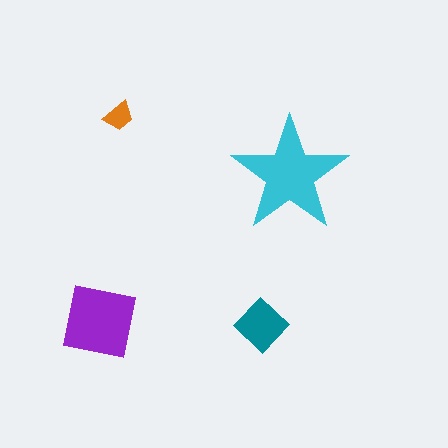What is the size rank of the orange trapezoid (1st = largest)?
4th.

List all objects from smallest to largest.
The orange trapezoid, the teal diamond, the purple square, the cyan star.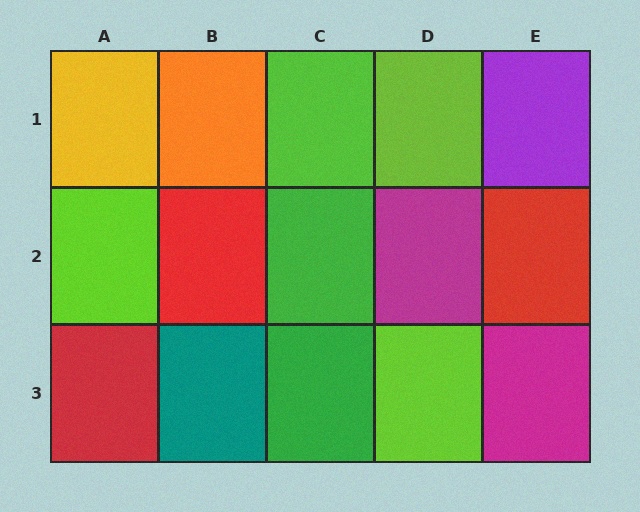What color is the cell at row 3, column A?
Red.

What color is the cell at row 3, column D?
Lime.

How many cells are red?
3 cells are red.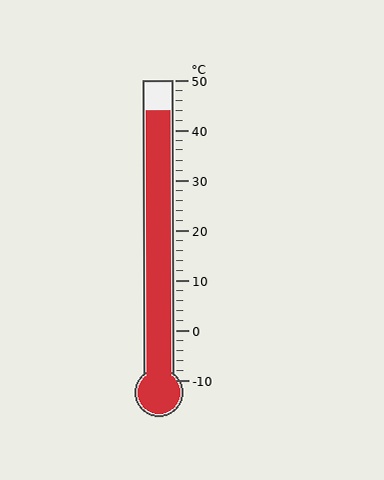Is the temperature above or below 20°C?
The temperature is above 20°C.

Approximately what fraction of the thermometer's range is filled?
The thermometer is filled to approximately 90% of its range.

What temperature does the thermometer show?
The thermometer shows approximately 44°C.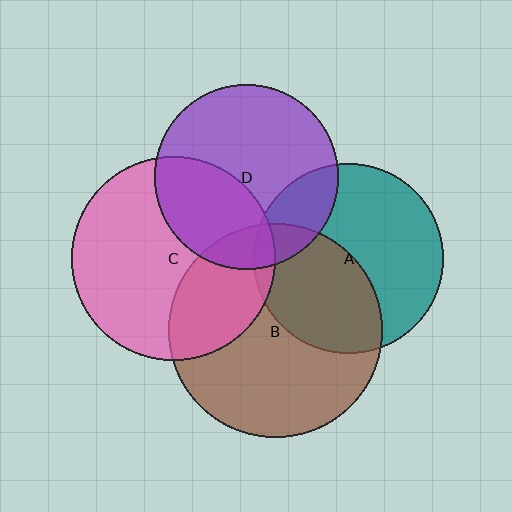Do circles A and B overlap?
Yes.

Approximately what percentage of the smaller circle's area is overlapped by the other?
Approximately 45%.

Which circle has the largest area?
Circle B (brown).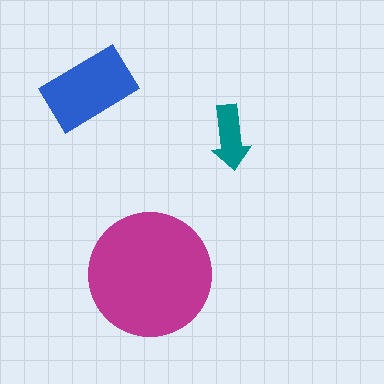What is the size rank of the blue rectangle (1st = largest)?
2nd.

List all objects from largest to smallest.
The magenta circle, the blue rectangle, the teal arrow.